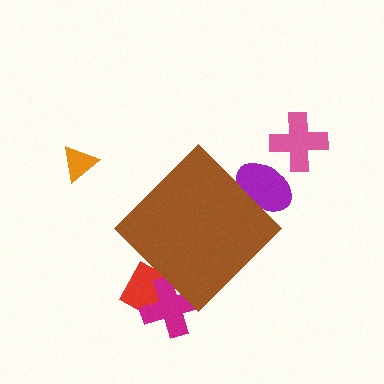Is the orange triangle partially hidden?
No, the orange triangle is fully visible.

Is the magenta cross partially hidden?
Yes, the magenta cross is partially hidden behind the brown diamond.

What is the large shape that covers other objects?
A brown diamond.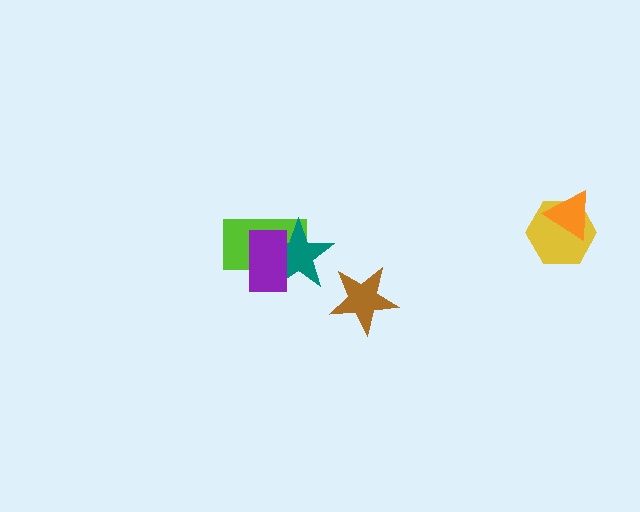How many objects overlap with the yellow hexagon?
1 object overlaps with the yellow hexagon.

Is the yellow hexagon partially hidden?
Yes, it is partially covered by another shape.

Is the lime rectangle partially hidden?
Yes, it is partially covered by another shape.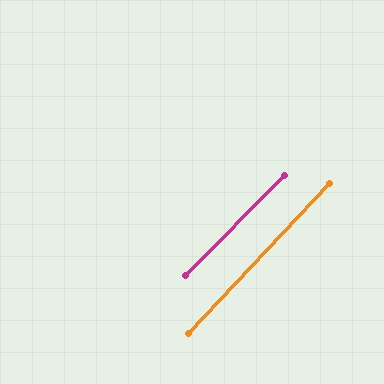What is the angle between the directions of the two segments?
Approximately 2 degrees.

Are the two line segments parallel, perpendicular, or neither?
Parallel — their directions differ by only 1.5°.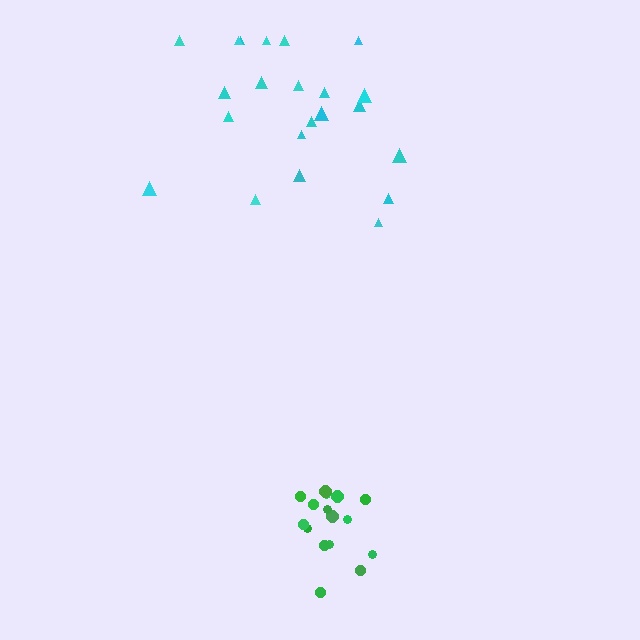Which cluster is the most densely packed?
Green.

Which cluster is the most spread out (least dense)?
Cyan.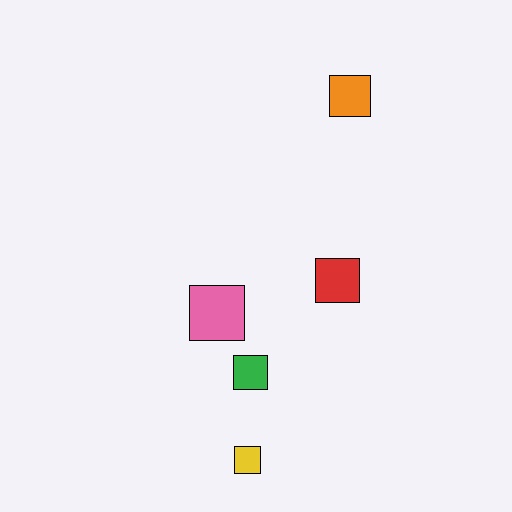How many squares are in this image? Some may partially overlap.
There are 5 squares.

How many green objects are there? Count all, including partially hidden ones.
There is 1 green object.